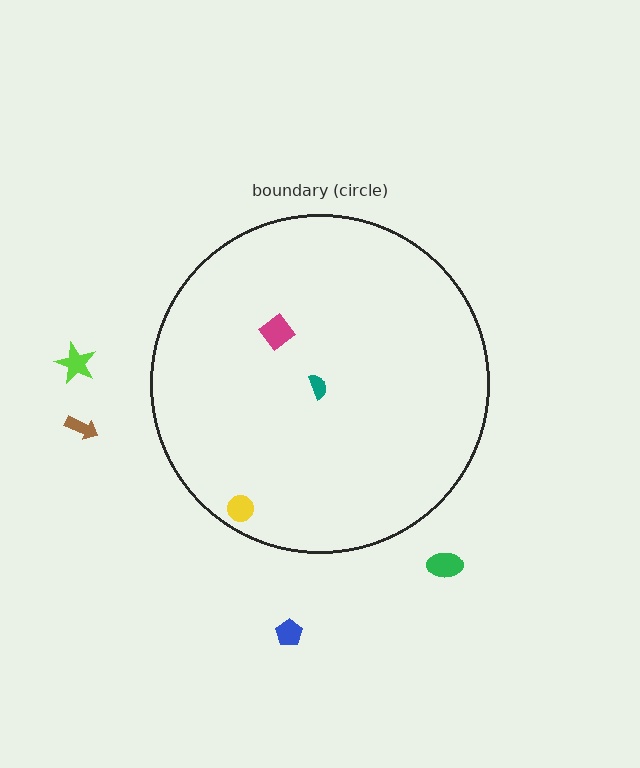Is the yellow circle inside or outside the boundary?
Inside.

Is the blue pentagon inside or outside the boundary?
Outside.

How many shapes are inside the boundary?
3 inside, 4 outside.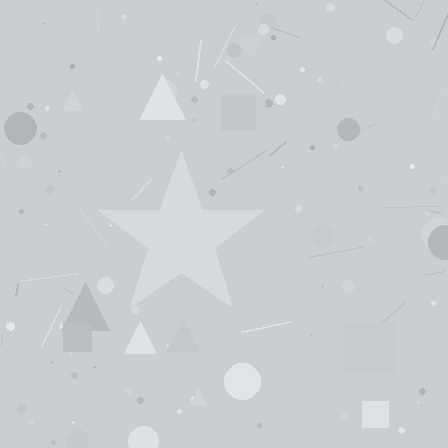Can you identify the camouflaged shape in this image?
The camouflaged shape is a star.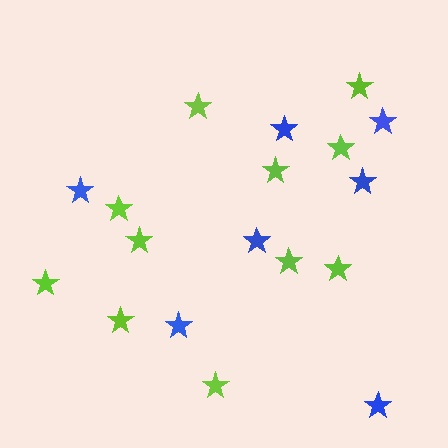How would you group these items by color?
There are 2 groups: one group of blue stars (7) and one group of lime stars (11).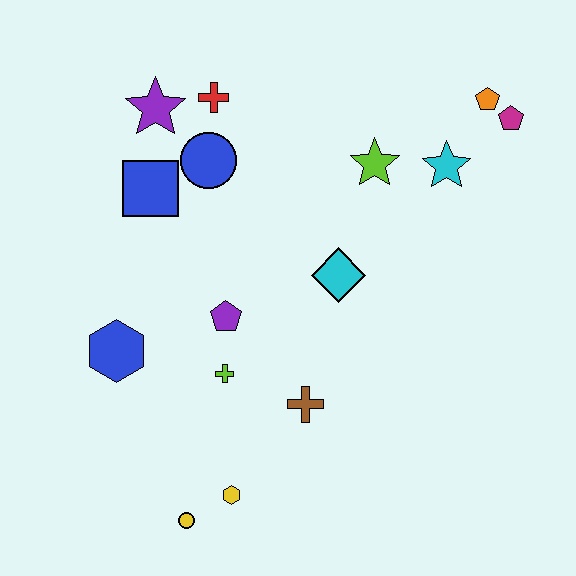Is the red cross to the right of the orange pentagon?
No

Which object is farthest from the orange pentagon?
The yellow circle is farthest from the orange pentagon.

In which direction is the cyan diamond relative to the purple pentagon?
The cyan diamond is to the right of the purple pentagon.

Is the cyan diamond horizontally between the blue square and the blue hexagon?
No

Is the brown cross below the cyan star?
Yes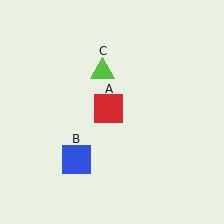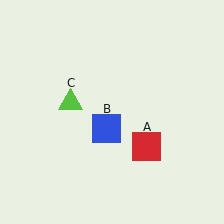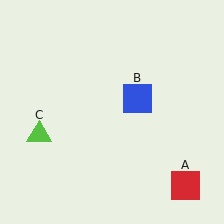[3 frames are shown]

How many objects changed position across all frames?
3 objects changed position: red square (object A), blue square (object B), lime triangle (object C).